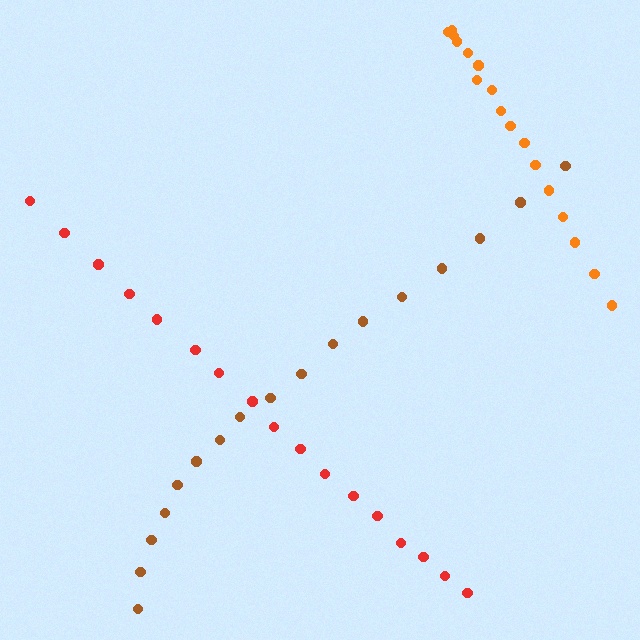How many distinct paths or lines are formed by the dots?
There are 3 distinct paths.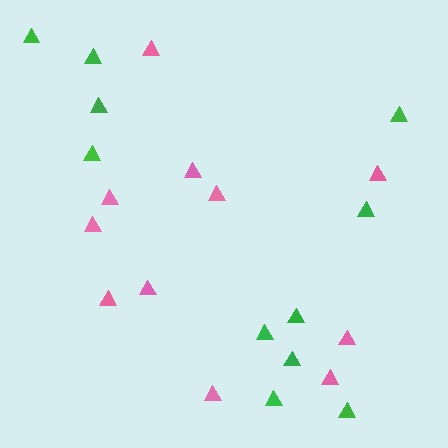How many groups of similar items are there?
There are 2 groups: one group of green triangles (11) and one group of pink triangles (11).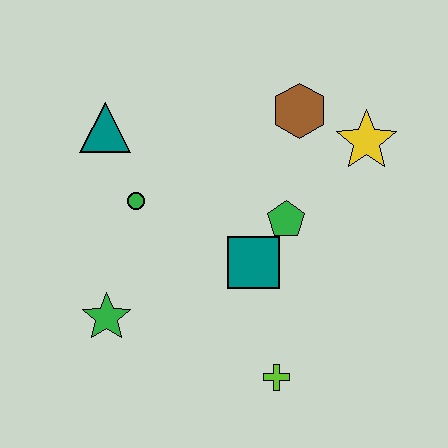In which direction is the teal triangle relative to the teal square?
The teal triangle is to the left of the teal square.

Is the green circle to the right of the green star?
Yes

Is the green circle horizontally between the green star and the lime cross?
Yes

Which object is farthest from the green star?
The yellow star is farthest from the green star.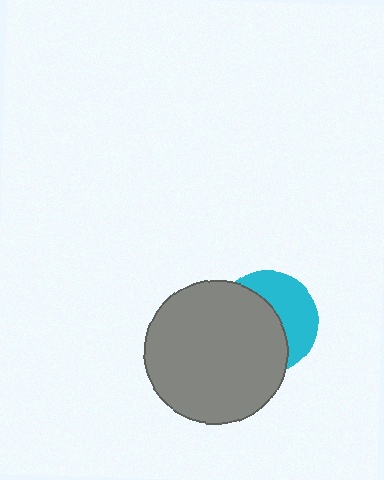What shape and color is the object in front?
The object in front is a gray circle.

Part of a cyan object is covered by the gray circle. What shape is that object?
It is a circle.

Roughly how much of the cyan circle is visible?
A small part of it is visible (roughly 42%).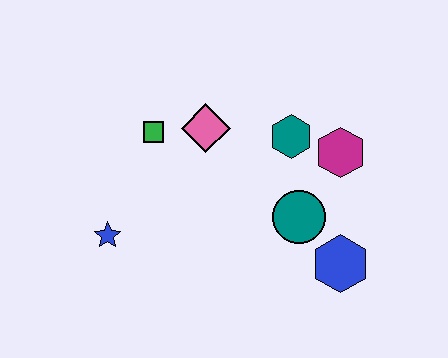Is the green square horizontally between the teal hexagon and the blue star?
Yes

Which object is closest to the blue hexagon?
The teal circle is closest to the blue hexagon.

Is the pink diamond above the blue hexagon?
Yes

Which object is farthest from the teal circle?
The blue star is farthest from the teal circle.